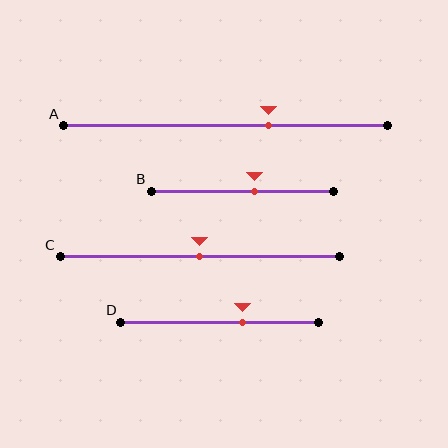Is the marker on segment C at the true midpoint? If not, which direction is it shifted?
Yes, the marker on segment C is at the true midpoint.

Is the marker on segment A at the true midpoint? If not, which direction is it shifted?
No, the marker on segment A is shifted to the right by about 13% of the segment length.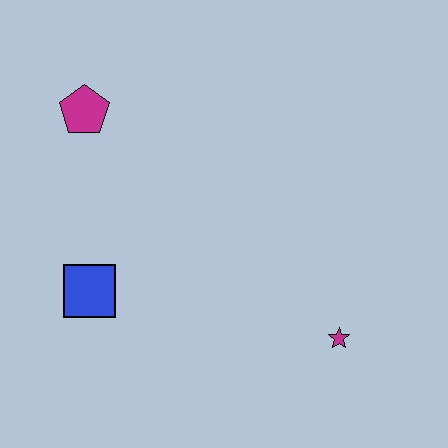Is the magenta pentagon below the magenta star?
No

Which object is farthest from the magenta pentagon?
The magenta star is farthest from the magenta pentagon.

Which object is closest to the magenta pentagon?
The blue square is closest to the magenta pentagon.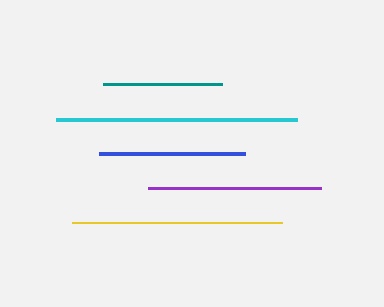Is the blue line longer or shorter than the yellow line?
The yellow line is longer than the blue line.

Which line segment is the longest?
The cyan line is the longest at approximately 241 pixels.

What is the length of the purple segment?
The purple segment is approximately 172 pixels long.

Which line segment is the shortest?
The teal line is the shortest at approximately 119 pixels.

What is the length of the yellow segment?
The yellow segment is approximately 210 pixels long.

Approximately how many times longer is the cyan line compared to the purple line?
The cyan line is approximately 1.4 times the length of the purple line.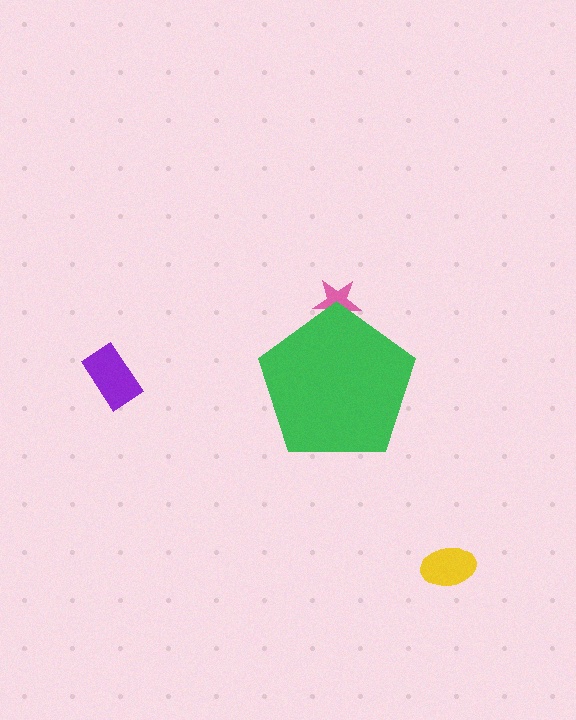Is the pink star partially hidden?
Yes, the pink star is partially hidden behind the green pentagon.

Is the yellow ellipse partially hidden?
No, the yellow ellipse is fully visible.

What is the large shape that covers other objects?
A green pentagon.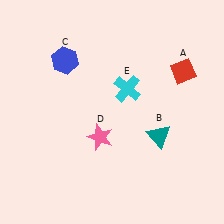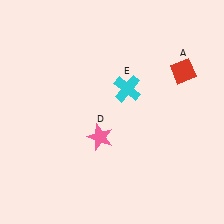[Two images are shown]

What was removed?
The teal triangle (B), the blue hexagon (C) were removed in Image 2.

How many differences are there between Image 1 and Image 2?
There are 2 differences between the two images.